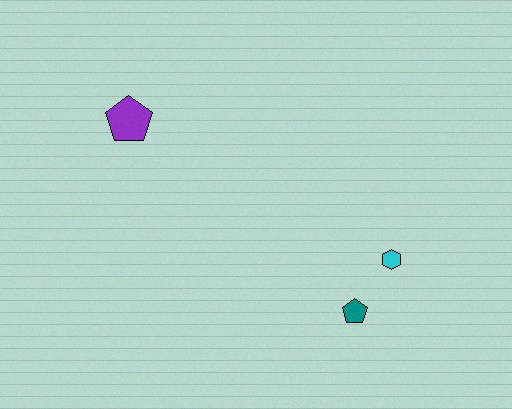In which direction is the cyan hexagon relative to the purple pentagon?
The cyan hexagon is to the right of the purple pentagon.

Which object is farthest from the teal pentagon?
The purple pentagon is farthest from the teal pentagon.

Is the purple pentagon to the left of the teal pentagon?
Yes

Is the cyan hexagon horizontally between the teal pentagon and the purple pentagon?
No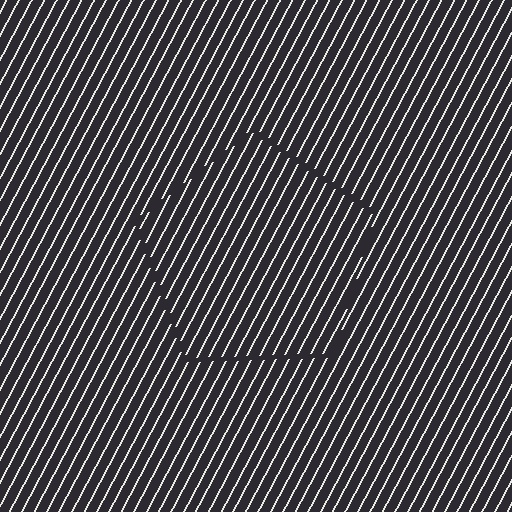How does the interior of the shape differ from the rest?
The interior of the shape contains the same grating, shifted by half a period — the contour is defined by the phase discontinuity where line-ends from the inner and outer gratings abut.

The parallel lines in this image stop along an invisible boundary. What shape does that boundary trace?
An illusory pentagon. The interior of the shape contains the same grating, shifted by half a period — the contour is defined by the phase discontinuity where line-ends from the inner and outer gratings abut.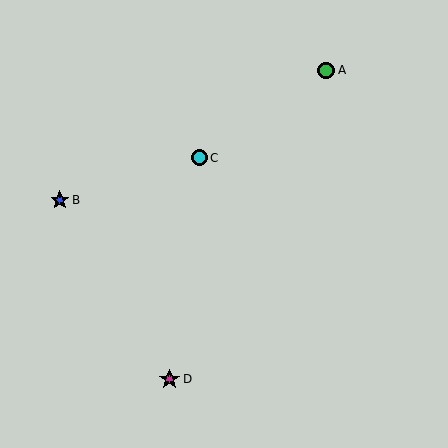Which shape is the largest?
The magenta star (labeled D) is the largest.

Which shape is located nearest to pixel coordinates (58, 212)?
The blue star (labeled B) at (60, 200) is nearest to that location.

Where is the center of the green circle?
The center of the green circle is at (326, 70).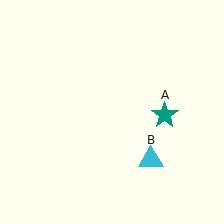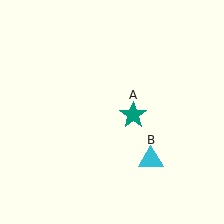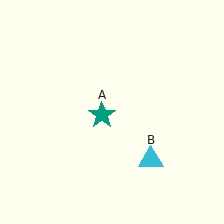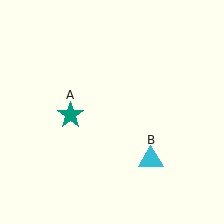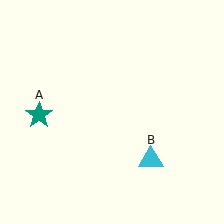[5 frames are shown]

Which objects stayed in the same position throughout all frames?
Cyan triangle (object B) remained stationary.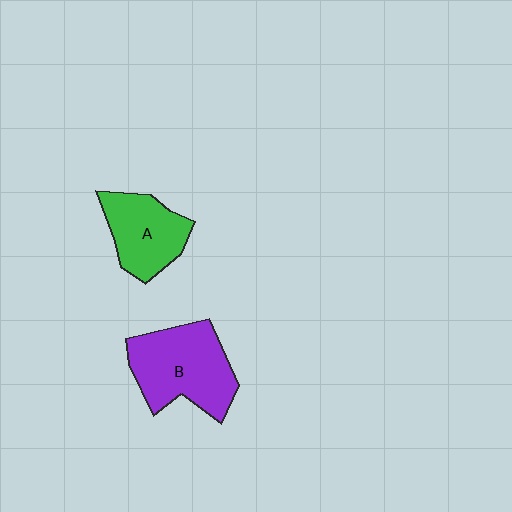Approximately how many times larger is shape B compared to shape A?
Approximately 1.4 times.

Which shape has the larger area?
Shape B (purple).